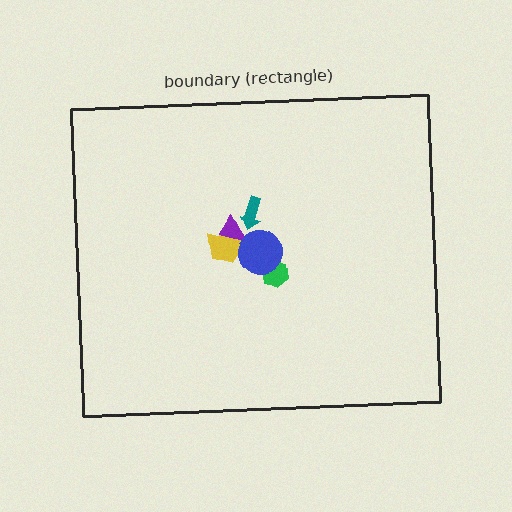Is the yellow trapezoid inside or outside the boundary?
Inside.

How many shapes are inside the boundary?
5 inside, 0 outside.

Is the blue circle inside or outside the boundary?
Inside.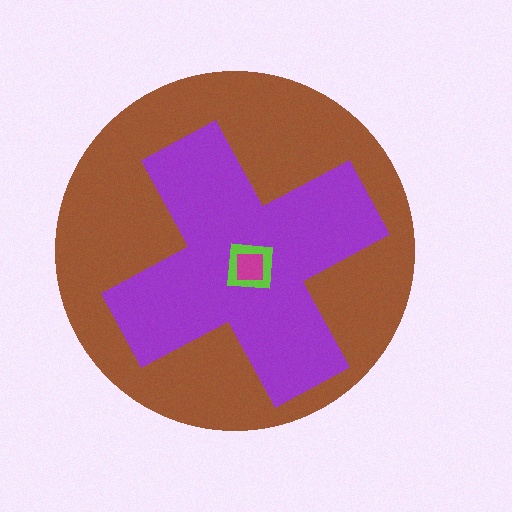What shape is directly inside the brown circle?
The purple cross.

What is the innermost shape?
The magenta square.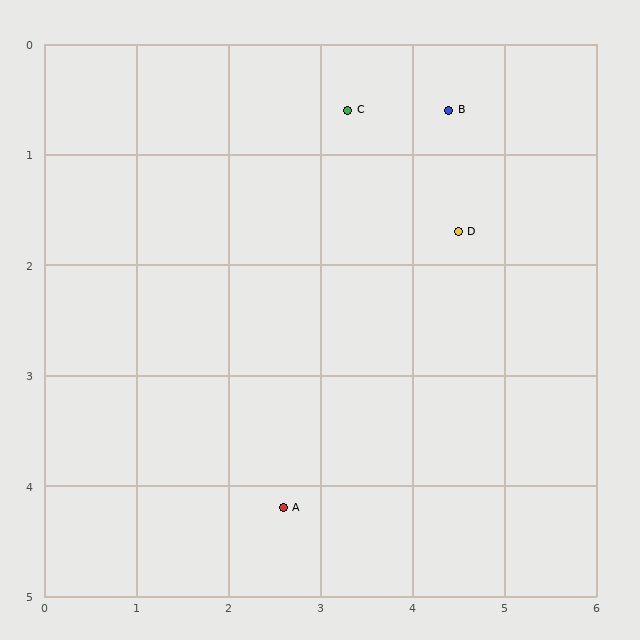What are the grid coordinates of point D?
Point D is at approximately (4.5, 1.7).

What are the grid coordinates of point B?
Point B is at approximately (4.4, 0.6).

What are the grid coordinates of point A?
Point A is at approximately (2.6, 4.2).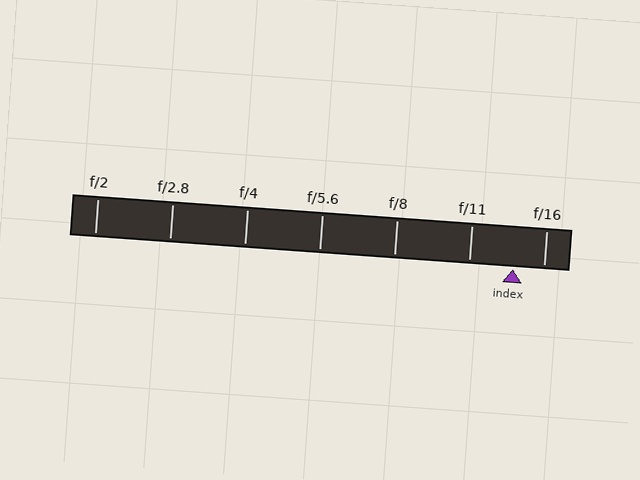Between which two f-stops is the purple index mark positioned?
The index mark is between f/11 and f/16.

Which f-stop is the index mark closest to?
The index mark is closest to f/16.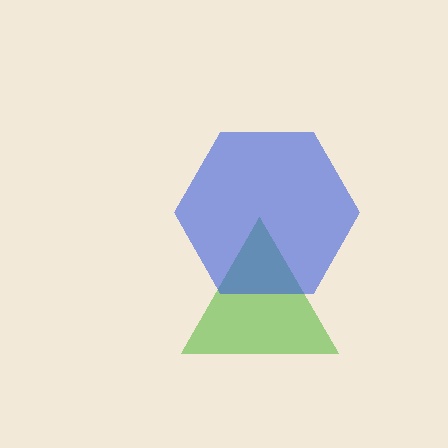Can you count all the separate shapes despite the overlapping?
Yes, there are 2 separate shapes.